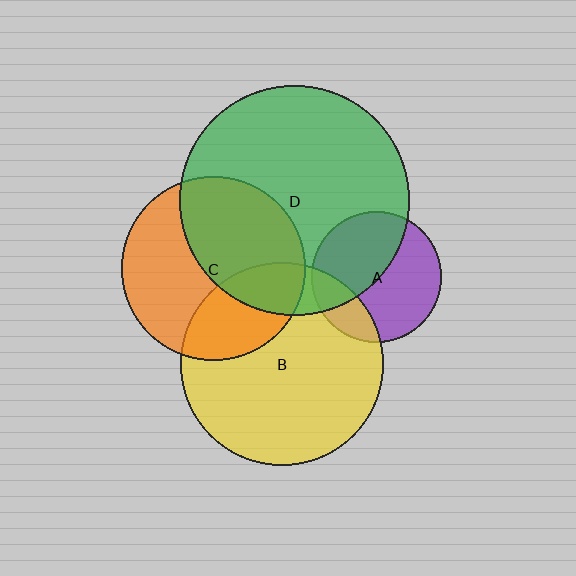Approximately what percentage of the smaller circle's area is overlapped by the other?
Approximately 30%.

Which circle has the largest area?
Circle D (green).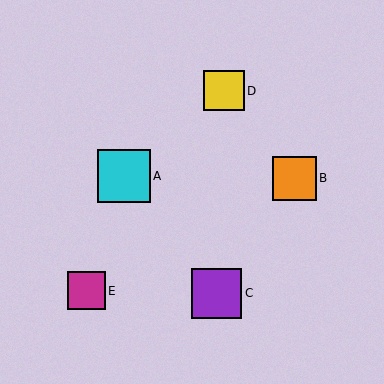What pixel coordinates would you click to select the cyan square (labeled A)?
Click at (124, 176) to select the cyan square A.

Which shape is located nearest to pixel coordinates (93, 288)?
The magenta square (labeled E) at (86, 291) is nearest to that location.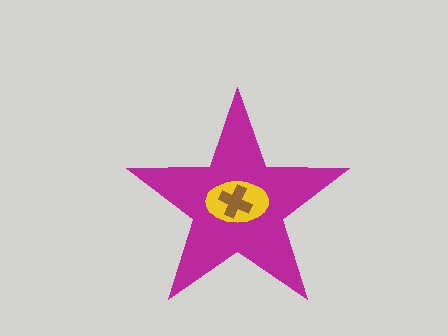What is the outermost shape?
The magenta star.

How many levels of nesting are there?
3.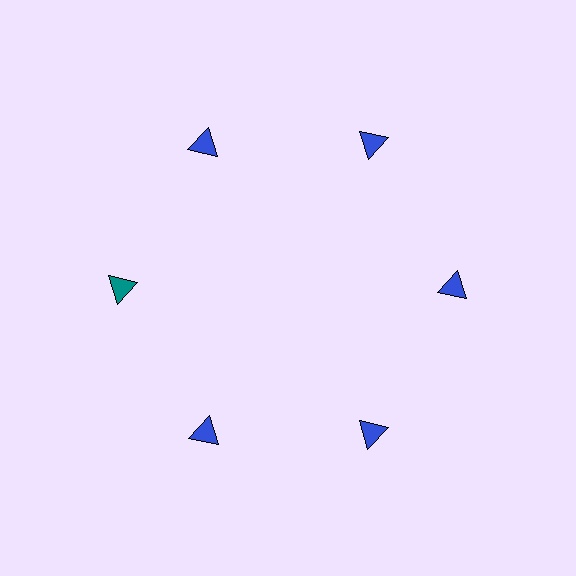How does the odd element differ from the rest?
It has a different color: teal instead of blue.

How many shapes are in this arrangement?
There are 6 shapes arranged in a ring pattern.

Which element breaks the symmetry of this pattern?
The teal triangle at roughly the 9 o'clock position breaks the symmetry. All other shapes are blue triangles.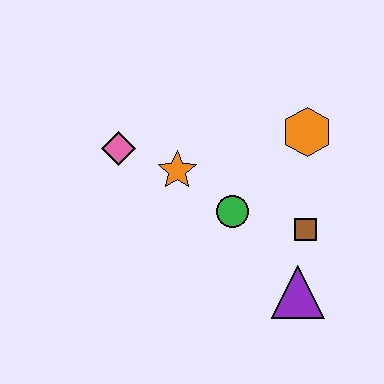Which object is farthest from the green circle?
The pink diamond is farthest from the green circle.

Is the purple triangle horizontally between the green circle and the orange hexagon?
Yes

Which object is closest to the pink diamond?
The orange star is closest to the pink diamond.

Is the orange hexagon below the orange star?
No